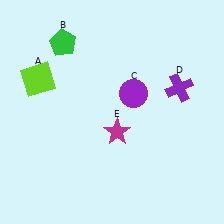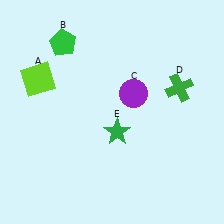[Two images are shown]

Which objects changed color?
D changed from purple to green. E changed from magenta to green.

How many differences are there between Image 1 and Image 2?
There are 2 differences between the two images.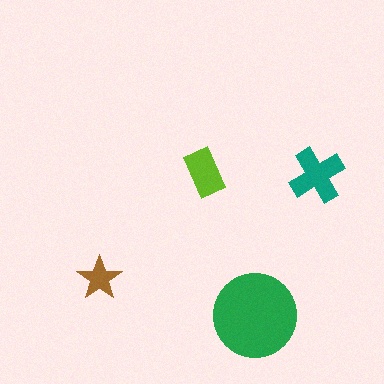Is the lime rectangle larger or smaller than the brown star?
Larger.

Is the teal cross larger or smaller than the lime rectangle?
Larger.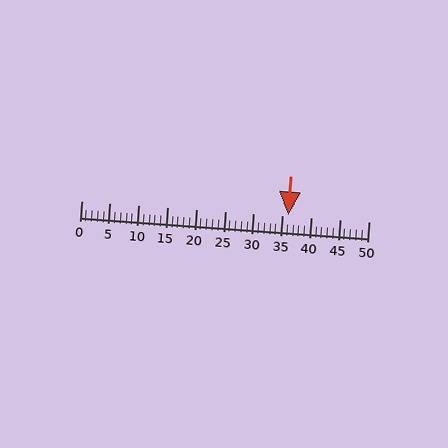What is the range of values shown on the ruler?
The ruler shows values from 0 to 50.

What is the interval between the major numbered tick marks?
The major tick marks are spaced 5 units apart.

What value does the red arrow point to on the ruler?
The red arrow points to approximately 36.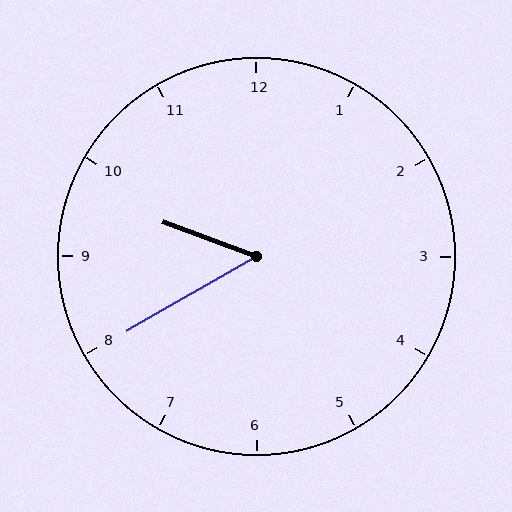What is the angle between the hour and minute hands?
Approximately 50 degrees.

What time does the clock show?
9:40.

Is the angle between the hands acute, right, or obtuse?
It is acute.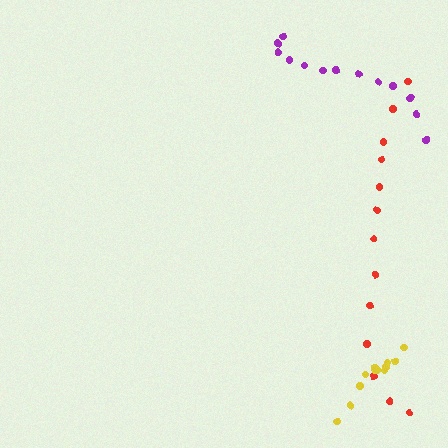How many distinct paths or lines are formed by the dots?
There are 3 distinct paths.